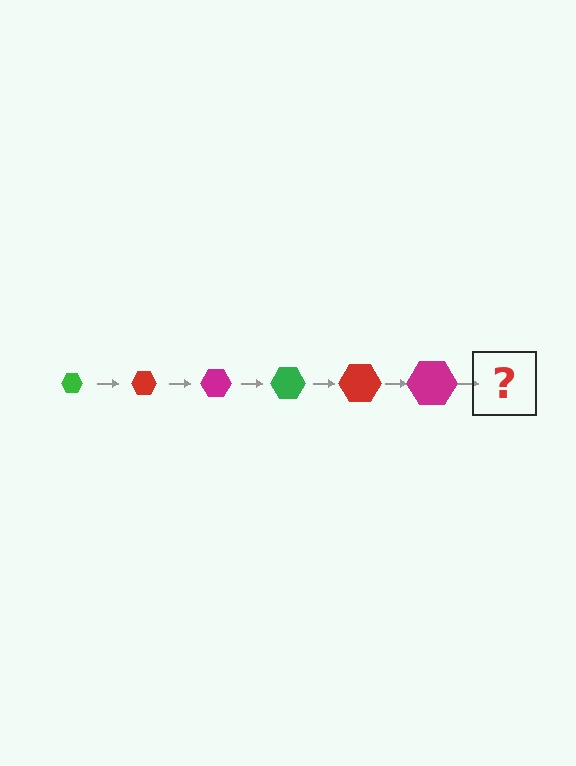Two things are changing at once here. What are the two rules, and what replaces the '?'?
The two rules are that the hexagon grows larger each step and the color cycles through green, red, and magenta. The '?' should be a green hexagon, larger than the previous one.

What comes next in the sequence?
The next element should be a green hexagon, larger than the previous one.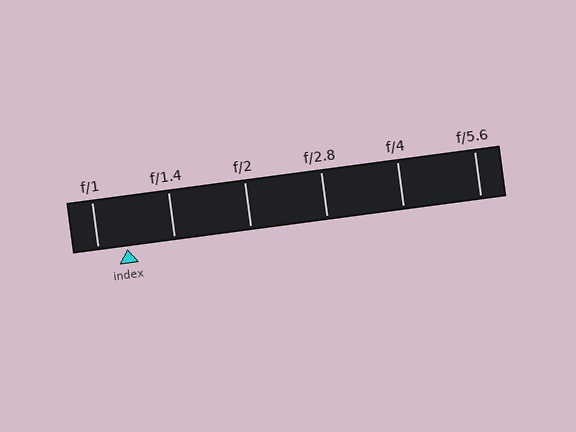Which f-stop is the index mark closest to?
The index mark is closest to f/1.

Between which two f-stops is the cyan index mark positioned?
The index mark is between f/1 and f/1.4.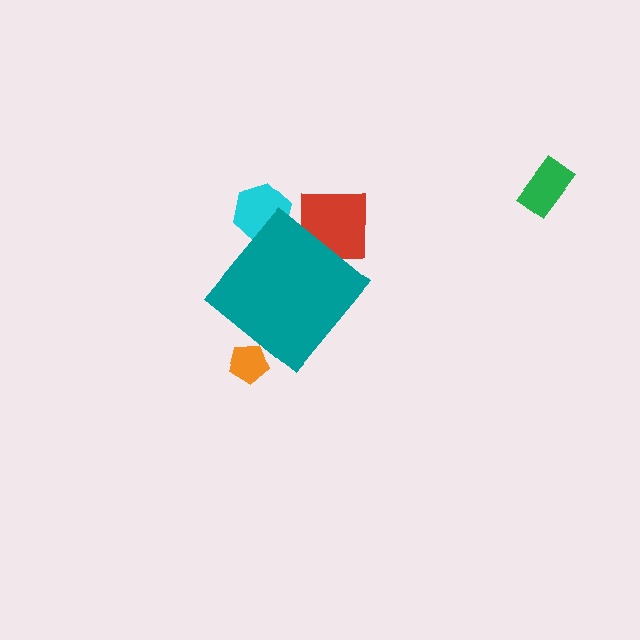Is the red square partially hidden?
Yes, the red square is partially hidden behind the teal diamond.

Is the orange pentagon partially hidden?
Yes, the orange pentagon is partially hidden behind the teal diamond.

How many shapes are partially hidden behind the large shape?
3 shapes are partially hidden.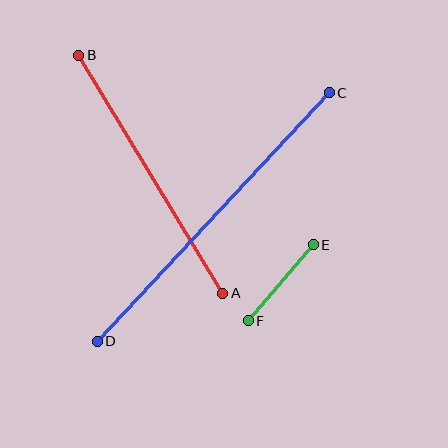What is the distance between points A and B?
The distance is approximately 278 pixels.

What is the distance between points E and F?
The distance is approximately 100 pixels.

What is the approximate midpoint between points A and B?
The midpoint is at approximately (151, 174) pixels.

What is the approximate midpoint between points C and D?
The midpoint is at approximately (213, 217) pixels.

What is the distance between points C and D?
The distance is approximately 340 pixels.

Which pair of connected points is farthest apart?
Points C and D are farthest apart.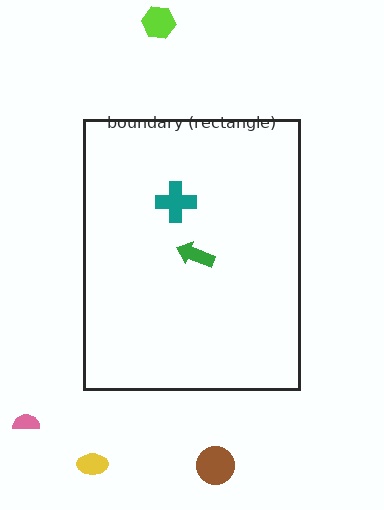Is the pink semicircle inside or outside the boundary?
Outside.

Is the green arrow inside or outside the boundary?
Inside.